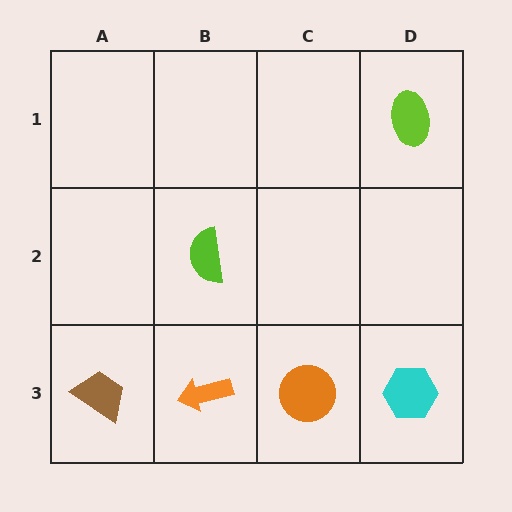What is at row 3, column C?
An orange circle.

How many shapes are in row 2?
1 shape.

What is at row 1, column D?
A lime ellipse.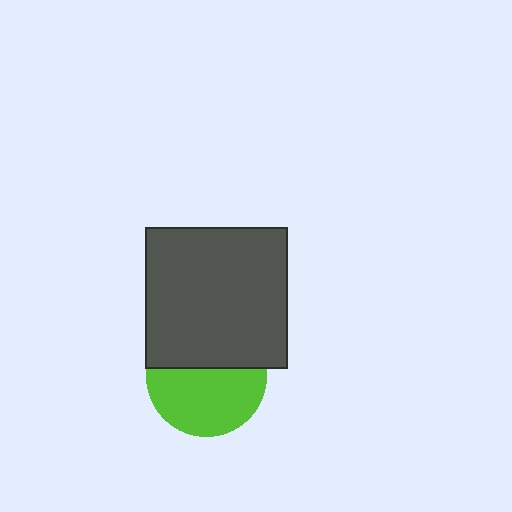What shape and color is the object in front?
The object in front is a dark gray square.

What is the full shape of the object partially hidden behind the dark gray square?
The partially hidden object is a lime circle.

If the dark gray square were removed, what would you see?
You would see the complete lime circle.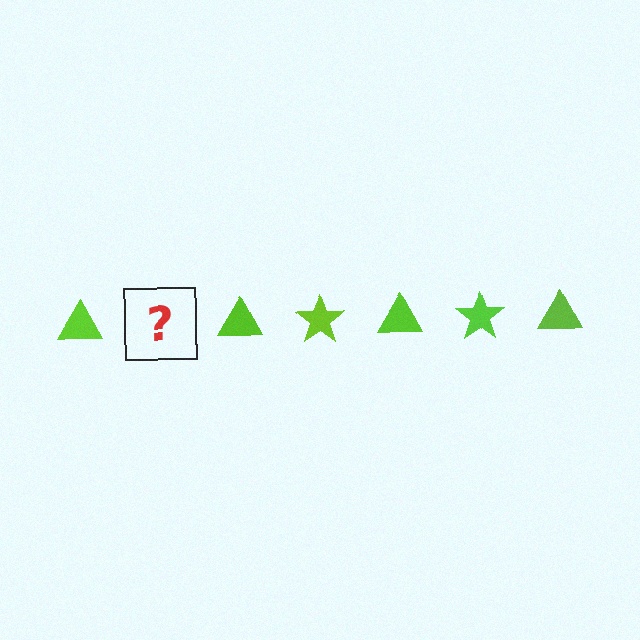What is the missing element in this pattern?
The missing element is a lime star.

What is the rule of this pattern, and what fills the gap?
The rule is that the pattern cycles through triangle, star shapes in lime. The gap should be filled with a lime star.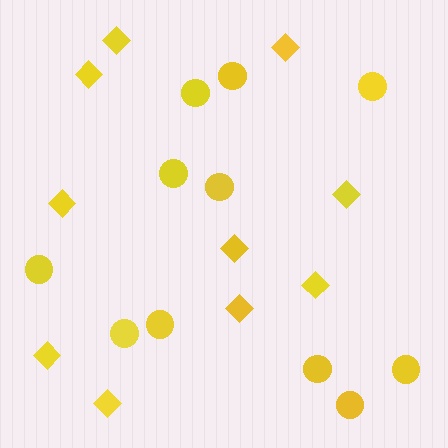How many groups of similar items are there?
There are 2 groups: one group of diamonds (10) and one group of circles (11).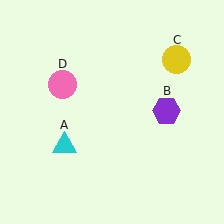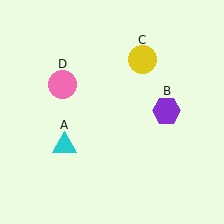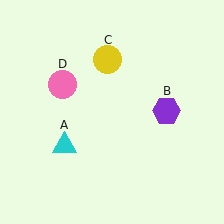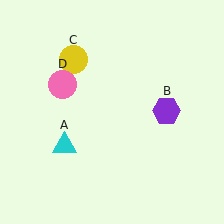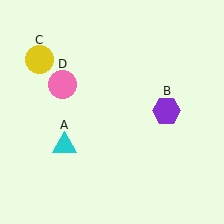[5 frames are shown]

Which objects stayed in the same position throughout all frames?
Cyan triangle (object A) and purple hexagon (object B) and pink circle (object D) remained stationary.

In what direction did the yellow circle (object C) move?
The yellow circle (object C) moved left.